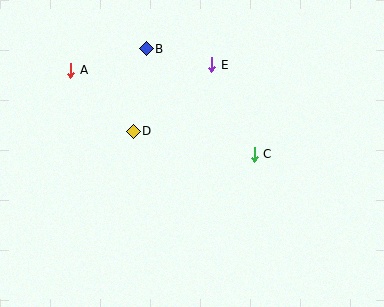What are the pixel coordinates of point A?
Point A is at (71, 70).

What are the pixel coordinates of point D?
Point D is at (133, 131).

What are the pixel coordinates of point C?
Point C is at (254, 154).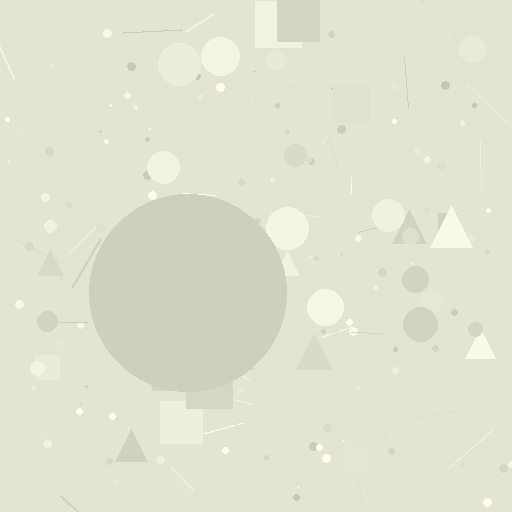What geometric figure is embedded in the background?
A circle is embedded in the background.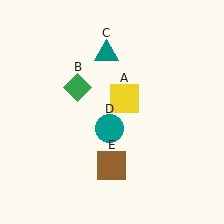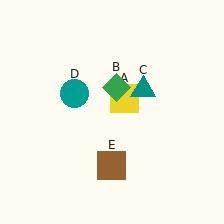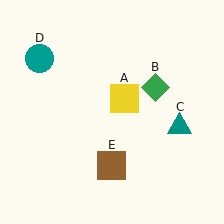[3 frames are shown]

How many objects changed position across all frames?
3 objects changed position: green diamond (object B), teal triangle (object C), teal circle (object D).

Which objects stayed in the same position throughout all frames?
Yellow square (object A) and brown square (object E) remained stationary.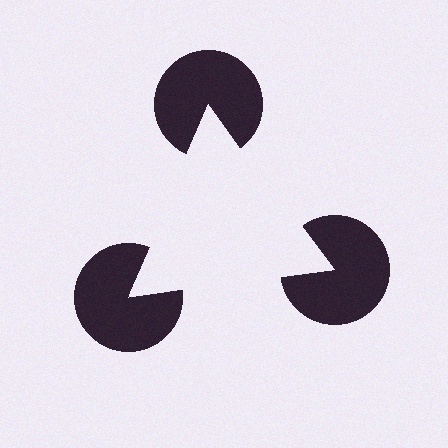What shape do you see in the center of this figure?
An illusory triangle — its edges are inferred from the aligned wedge cuts in the pac-man discs, not physically drawn.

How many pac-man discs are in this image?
There are 3 — one at each vertex of the illusory triangle.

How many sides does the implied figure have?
3 sides.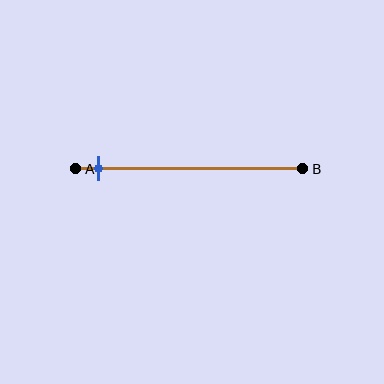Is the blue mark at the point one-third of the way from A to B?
No, the mark is at about 10% from A, not at the 33% one-third point.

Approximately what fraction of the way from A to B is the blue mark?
The blue mark is approximately 10% of the way from A to B.